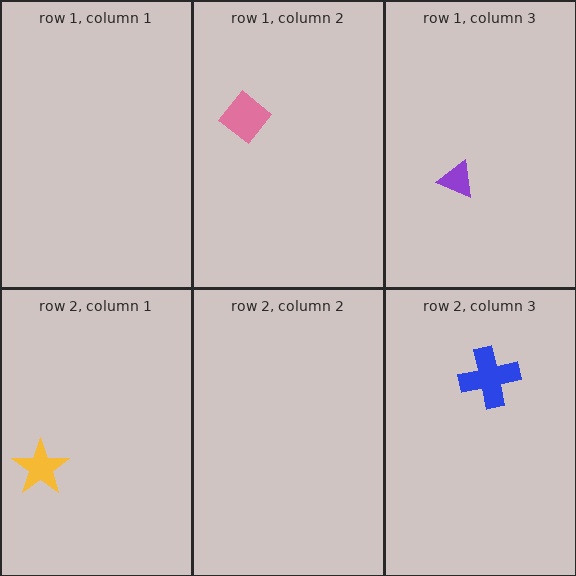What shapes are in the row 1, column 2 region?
The pink diamond.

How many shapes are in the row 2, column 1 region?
1.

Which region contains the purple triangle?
The row 1, column 3 region.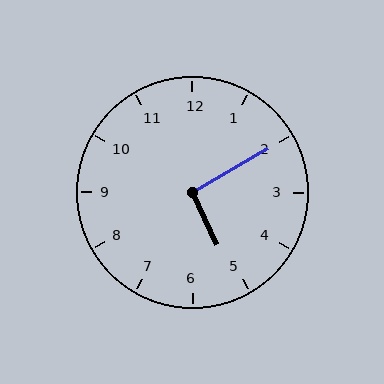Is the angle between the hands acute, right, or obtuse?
It is right.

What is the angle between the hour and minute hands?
Approximately 95 degrees.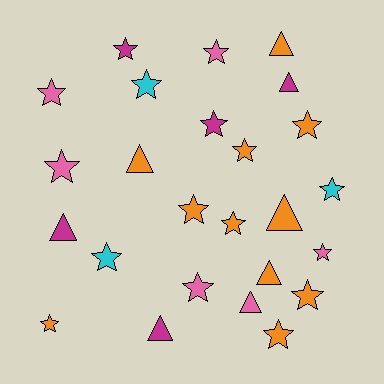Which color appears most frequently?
Orange, with 11 objects.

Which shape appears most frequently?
Star, with 17 objects.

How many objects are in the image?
There are 25 objects.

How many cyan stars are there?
There are 3 cyan stars.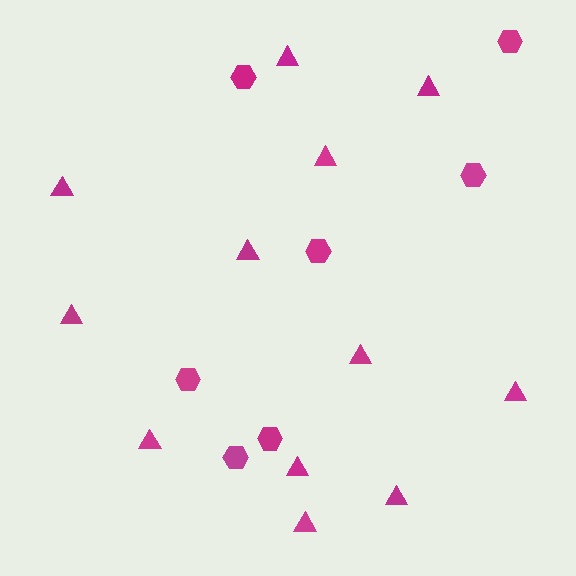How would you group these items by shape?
There are 2 groups: one group of hexagons (7) and one group of triangles (12).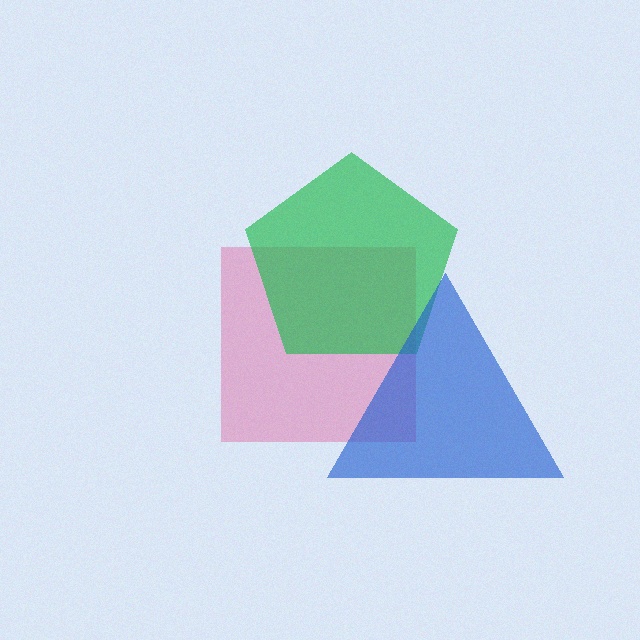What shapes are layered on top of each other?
The layered shapes are: a pink square, a green pentagon, a blue triangle.